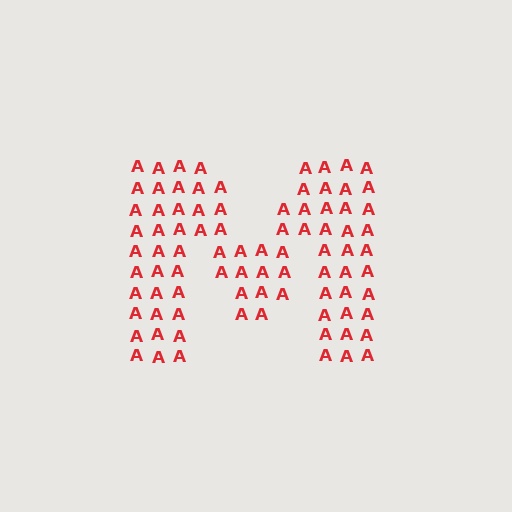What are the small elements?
The small elements are letter A's.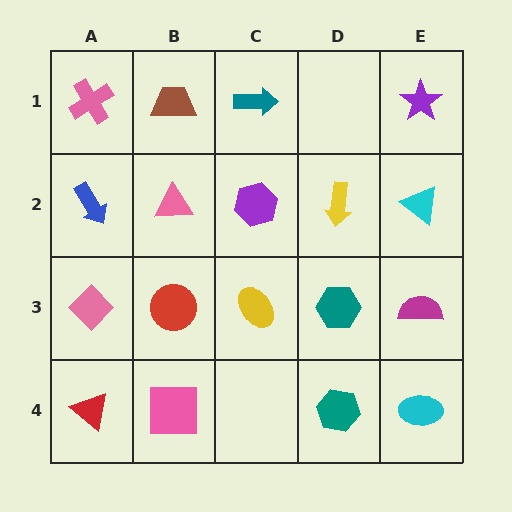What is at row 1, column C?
A teal arrow.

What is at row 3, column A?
A pink diamond.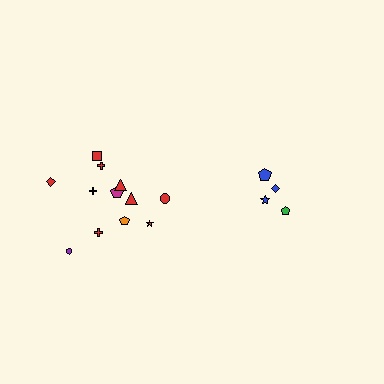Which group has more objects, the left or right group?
The left group.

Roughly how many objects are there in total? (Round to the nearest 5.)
Roughly 15 objects in total.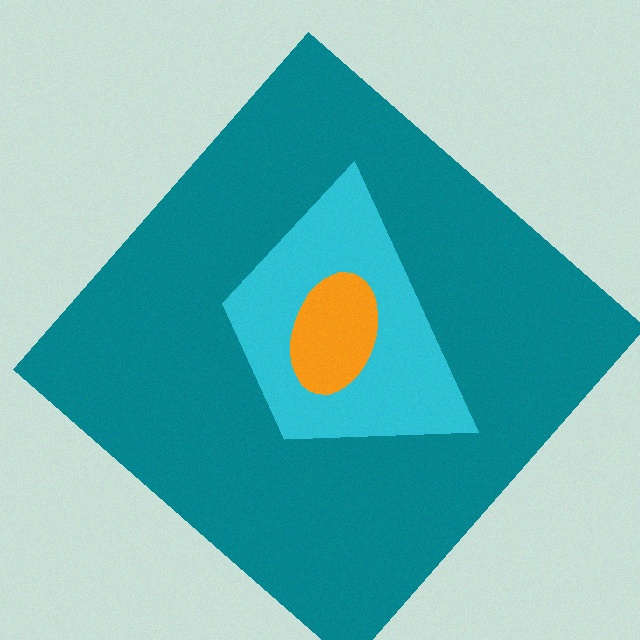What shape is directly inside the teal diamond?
The cyan trapezoid.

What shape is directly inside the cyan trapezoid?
The orange ellipse.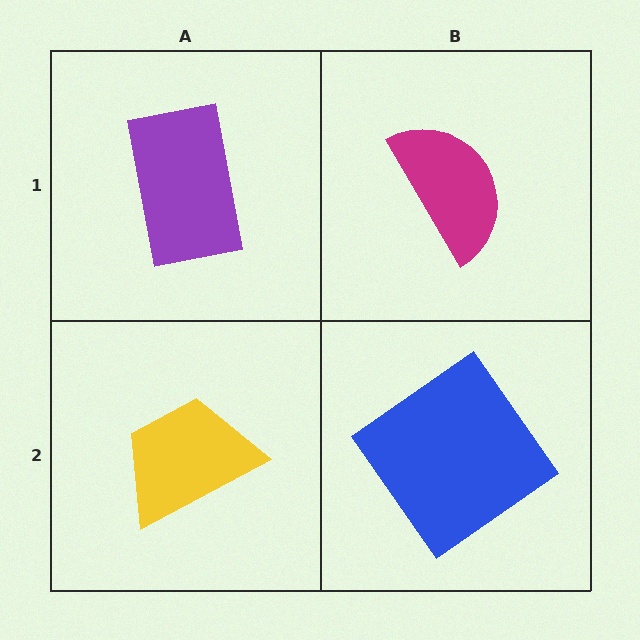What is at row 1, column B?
A magenta semicircle.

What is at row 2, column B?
A blue diamond.